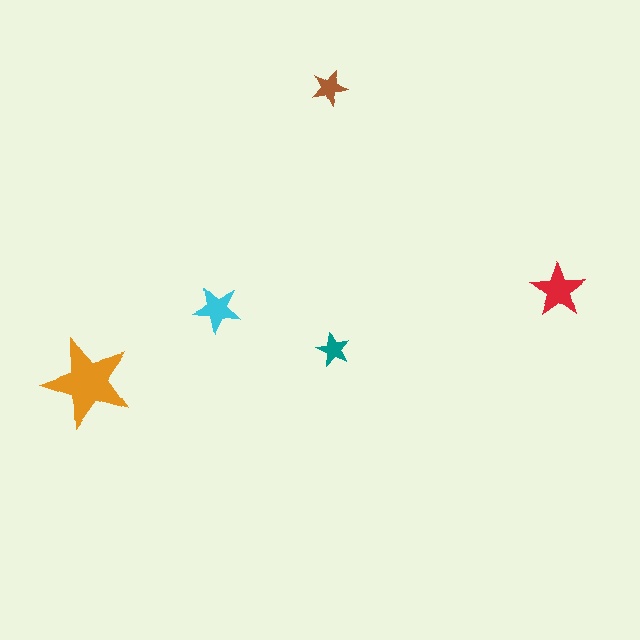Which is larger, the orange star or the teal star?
The orange one.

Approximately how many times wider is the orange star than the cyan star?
About 2 times wider.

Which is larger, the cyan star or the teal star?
The cyan one.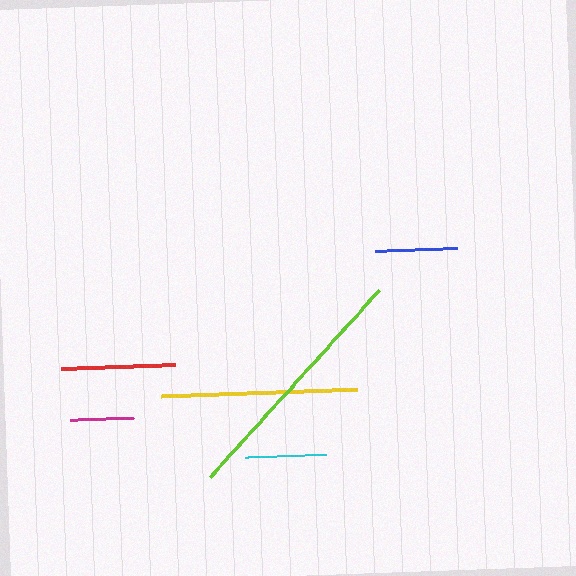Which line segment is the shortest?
The magenta line is the shortest at approximately 64 pixels.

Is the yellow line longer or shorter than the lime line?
The lime line is longer than the yellow line.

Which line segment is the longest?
The lime line is the longest at approximately 253 pixels.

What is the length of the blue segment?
The blue segment is approximately 82 pixels long.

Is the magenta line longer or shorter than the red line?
The red line is longer than the magenta line.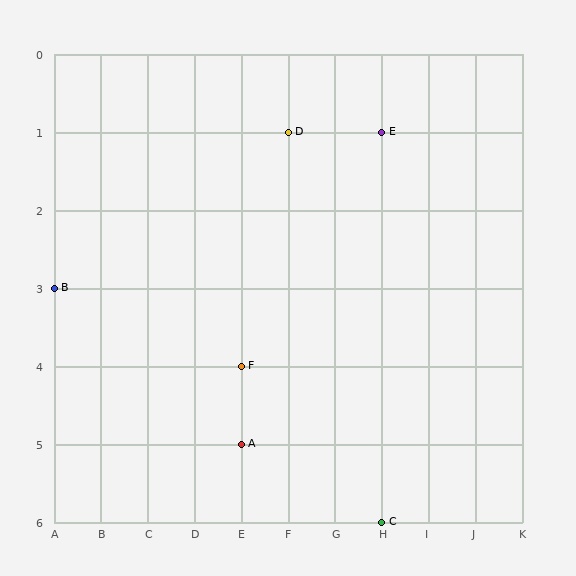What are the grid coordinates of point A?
Point A is at grid coordinates (E, 5).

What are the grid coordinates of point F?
Point F is at grid coordinates (E, 4).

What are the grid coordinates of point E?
Point E is at grid coordinates (H, 1).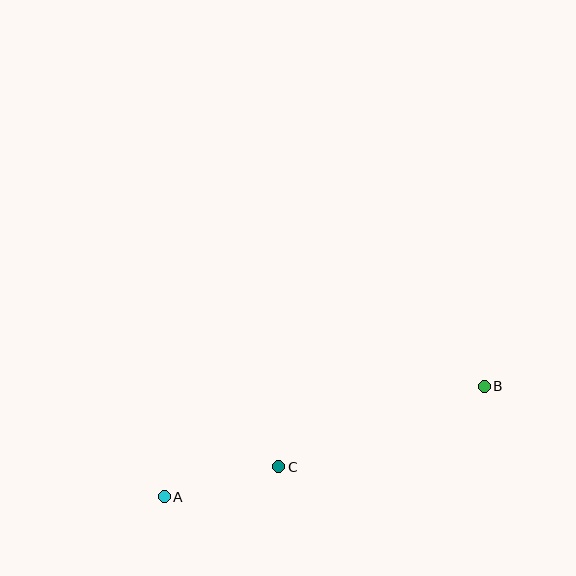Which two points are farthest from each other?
Points A and B are farthest from each other.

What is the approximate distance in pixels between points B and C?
The distance between B and C is approximately 221 pixels.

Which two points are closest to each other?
Points A and C are closest to each other.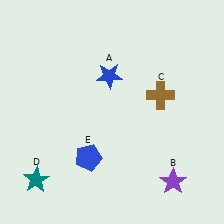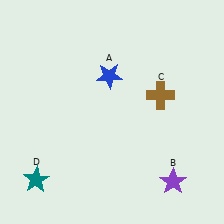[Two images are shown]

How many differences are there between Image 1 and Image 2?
There is 1 difference between the two images.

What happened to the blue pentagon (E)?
The blue pentagon (E) was removed in Image 2. It was in the bottom-left area of Image 1.